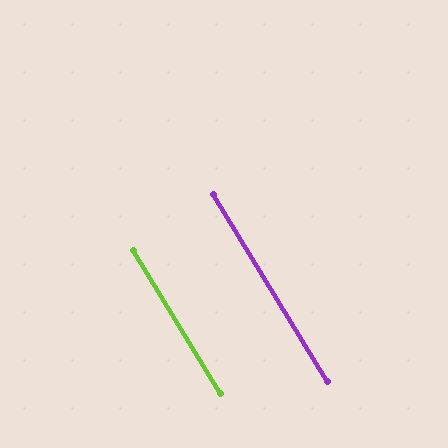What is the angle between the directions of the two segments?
Approximately 0 degrees.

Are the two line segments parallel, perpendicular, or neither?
Parallel — their directions differ by only 0.0°.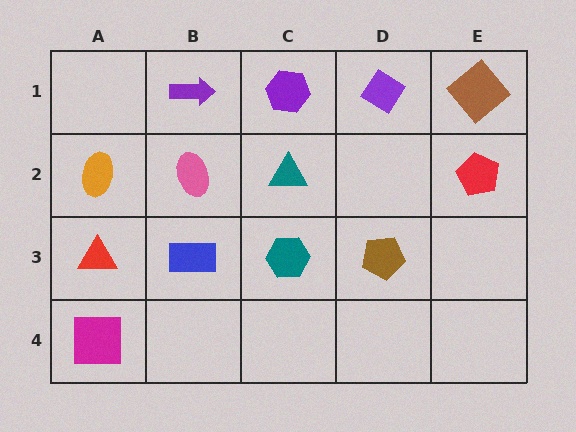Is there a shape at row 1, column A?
No, that cell is empty.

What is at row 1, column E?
A brown diamond.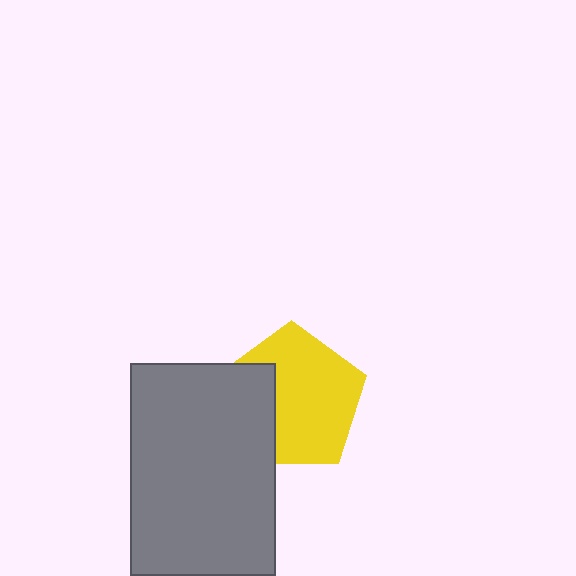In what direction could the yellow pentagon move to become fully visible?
The yellow pentagon could move right. That would shift it out from behind the gray rectangle entirely.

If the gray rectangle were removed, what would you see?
You would see the complete yellow pentagon.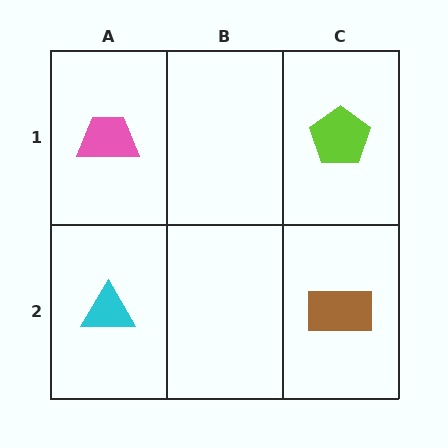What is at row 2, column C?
A brown rectangle.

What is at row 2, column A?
A cyan triangle.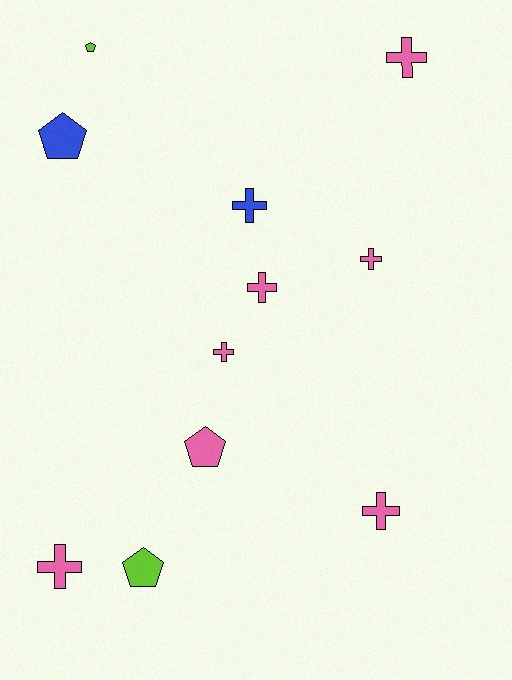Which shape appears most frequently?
Cross, with 7 objects.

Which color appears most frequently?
Pink, with 7 objects.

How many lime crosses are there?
There are no lime crosses.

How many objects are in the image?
There are 11 objects.